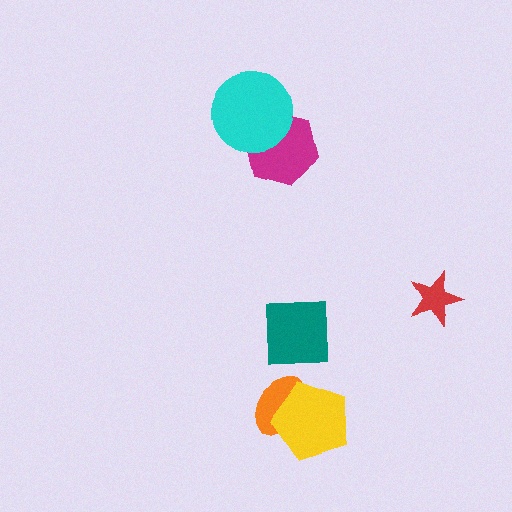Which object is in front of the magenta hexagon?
The cyan circle is in front of the magenta hexagon.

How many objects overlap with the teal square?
0 objects overlap with the teal square.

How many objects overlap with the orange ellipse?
1 object overlaps with the orange ellipse.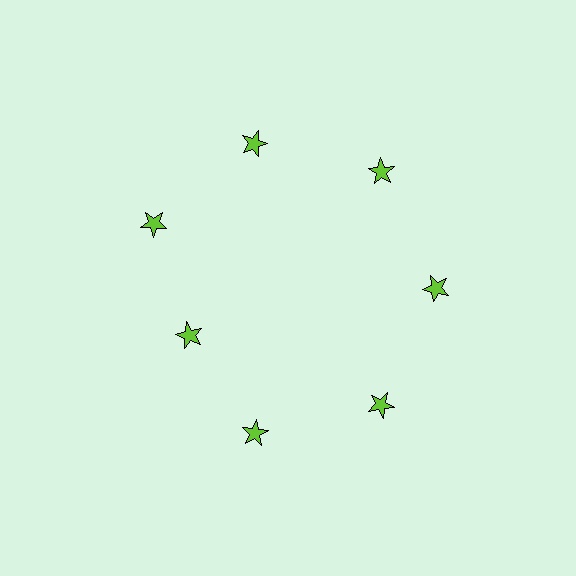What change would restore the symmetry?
The symmetry would be restored by moving it outward, back onto the ring so that all 7 stars sit at equal angles and equal distance from the center.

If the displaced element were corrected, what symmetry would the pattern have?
It would have 7-fold rotational symmetry — the pattern would map onto itself every 51 degrees.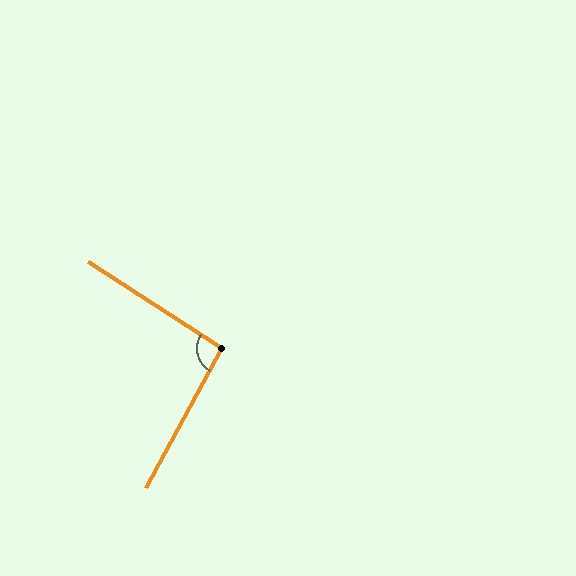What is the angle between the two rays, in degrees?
Approximately 94 degrees.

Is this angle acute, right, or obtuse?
It is approximately a right angle.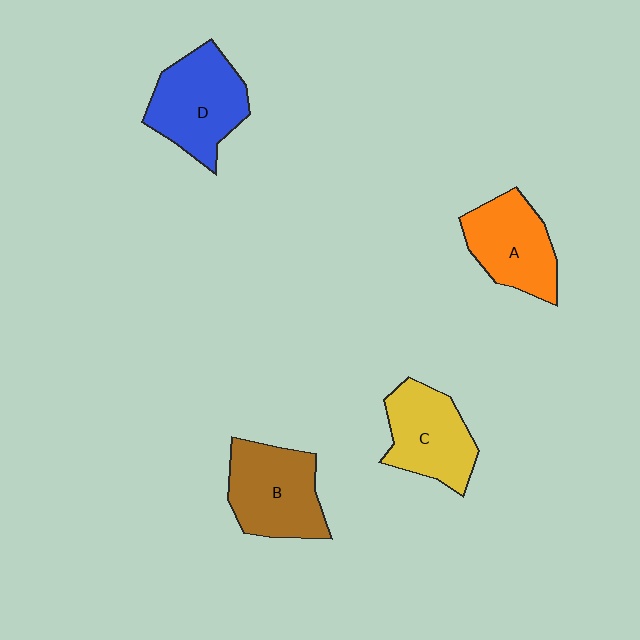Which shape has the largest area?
Shape D (blue).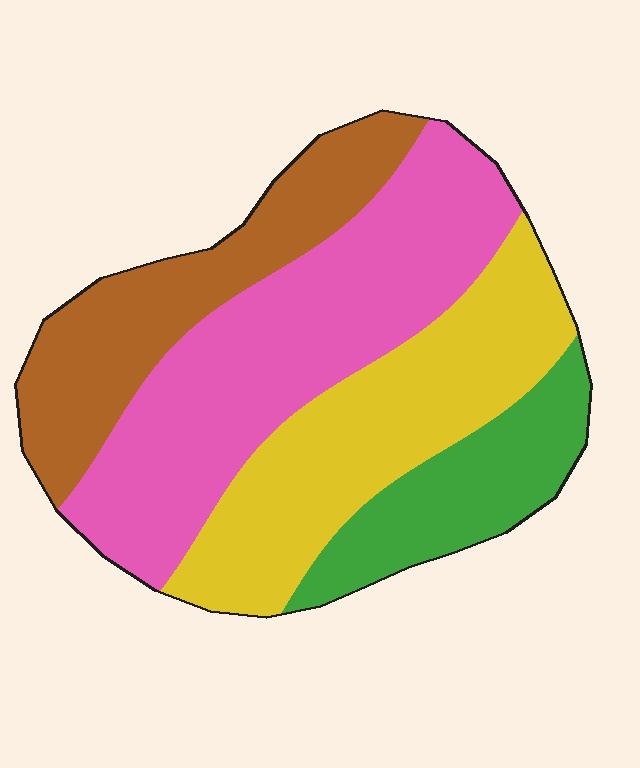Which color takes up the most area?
Pink, at roughly 35%.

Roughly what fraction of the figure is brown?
Brown covers roughly 20% of the figure.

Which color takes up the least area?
Green, at roughly 15%.